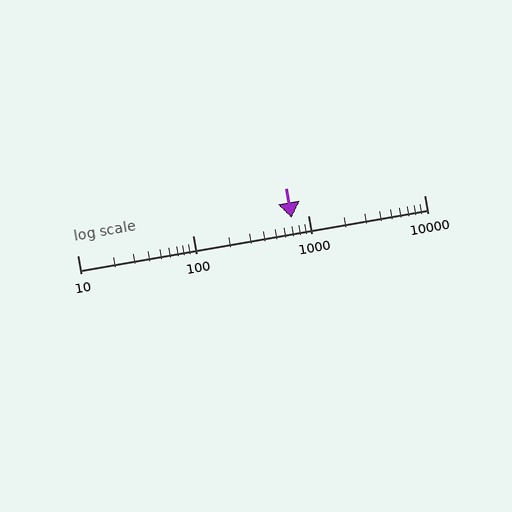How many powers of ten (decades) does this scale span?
The scale spans 3 decades, from 10 to 10000.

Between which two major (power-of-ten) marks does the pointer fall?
The pointer is between 100 and 1000.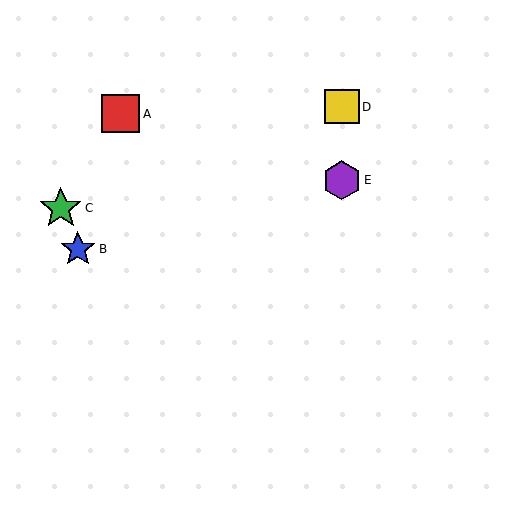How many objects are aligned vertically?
2 objects (D, E) are aligned vertically.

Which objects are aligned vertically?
Objects D, E are aligned vertically.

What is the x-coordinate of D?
Object D is at x≈342.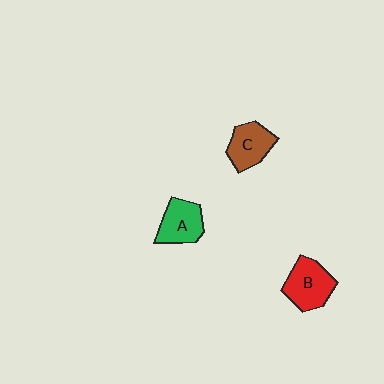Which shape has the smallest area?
Shape C (brown).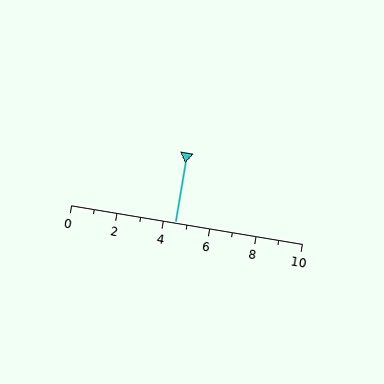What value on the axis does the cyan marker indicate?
The marker indicates approximately 4.5.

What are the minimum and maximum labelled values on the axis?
The axis runs from 0 to 10.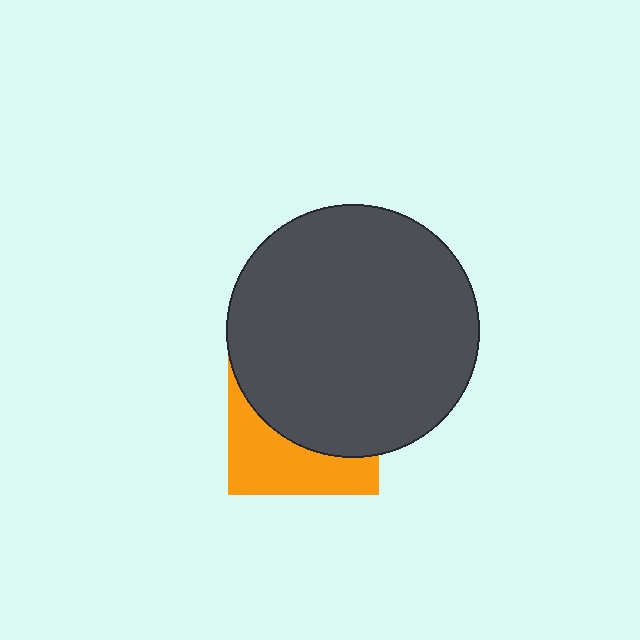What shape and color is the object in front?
The object in front is a dark gray circle.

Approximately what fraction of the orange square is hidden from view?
Roughly 61% of the orange square is hidden behind the dark gray circle.